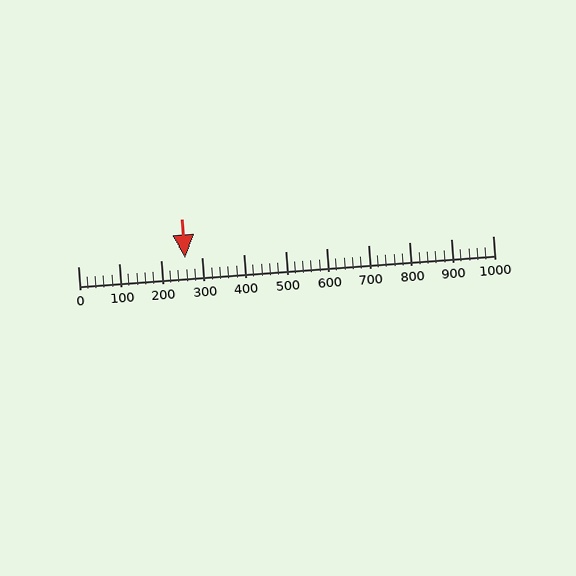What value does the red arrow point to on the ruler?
The red arrow points to approximately 258.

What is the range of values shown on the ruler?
The ruler shows values from 0 to 1000.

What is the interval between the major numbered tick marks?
The major tick marks are spaced 100 units apart.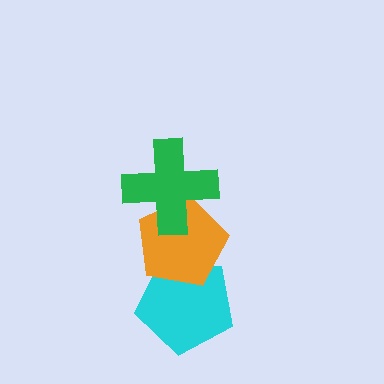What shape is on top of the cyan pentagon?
The orange pentagon is on top of the cyan pentagon.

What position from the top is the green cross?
The green cross is 1st from the top.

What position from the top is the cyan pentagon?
The cyan pentagon is 3rd from the top.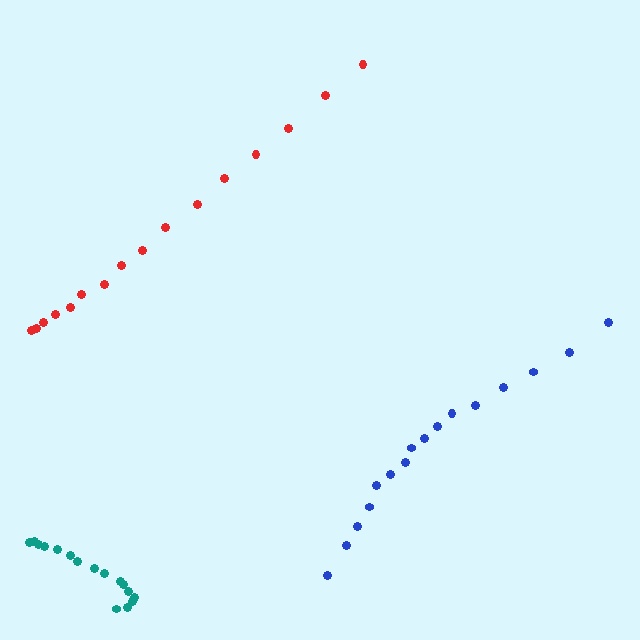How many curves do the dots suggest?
There are 3 distinct paths.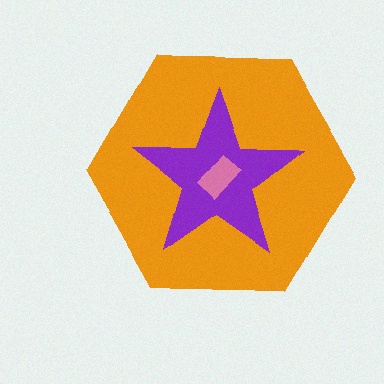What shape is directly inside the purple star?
The pink rectangle.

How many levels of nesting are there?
3.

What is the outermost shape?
The orange hexagon.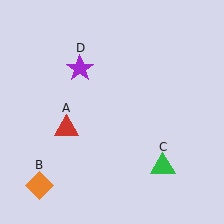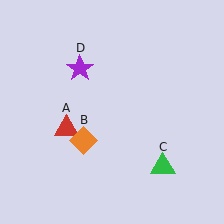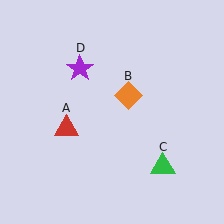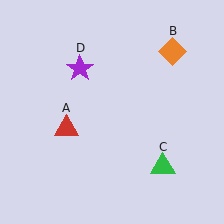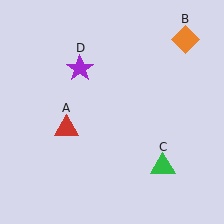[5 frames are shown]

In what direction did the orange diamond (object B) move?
The orange diamond (object B) moved up and to the right.